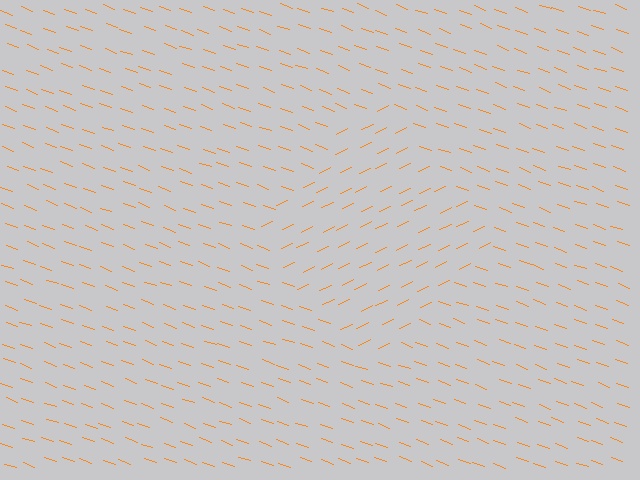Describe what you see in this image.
The image is filled with small orange line segments. A diamond region in the image has lines oriented differently from the surrounding lines, creating a visible texture boundary.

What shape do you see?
I see a diamond.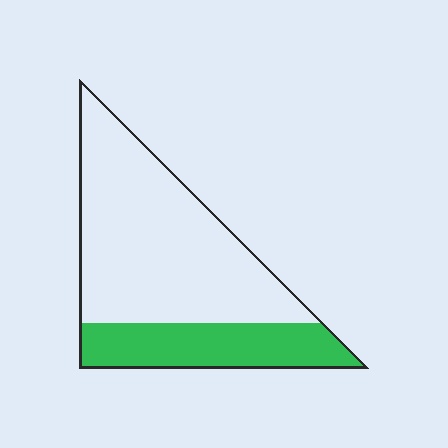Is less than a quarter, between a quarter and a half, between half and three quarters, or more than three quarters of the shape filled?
Between a quarter and a half.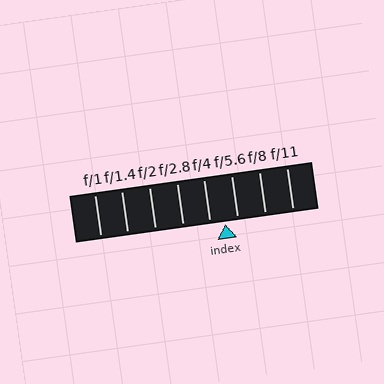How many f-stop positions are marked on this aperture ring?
There are 8 f-stop positions marked.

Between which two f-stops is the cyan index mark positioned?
The index mark is between f/4 and f/5.6.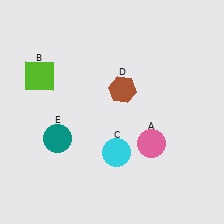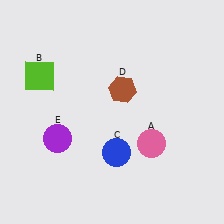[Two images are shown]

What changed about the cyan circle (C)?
In Image 1, C is cyan. In Image 2, it changed to blue.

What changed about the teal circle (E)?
In Image 1, E is teal. In Image 2, it changed to purple.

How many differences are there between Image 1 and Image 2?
There are 2 differences between the two images.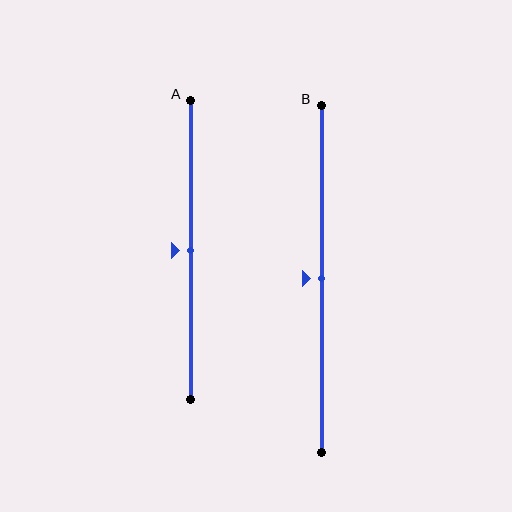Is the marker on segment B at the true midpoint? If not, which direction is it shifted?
Yes, the marker on segment B is at the true midpoint.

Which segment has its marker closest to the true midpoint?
Segment A has its marker closest to the true midpoint.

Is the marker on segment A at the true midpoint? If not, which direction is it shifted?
Yes, the marker on segment A is at the true midpoint.